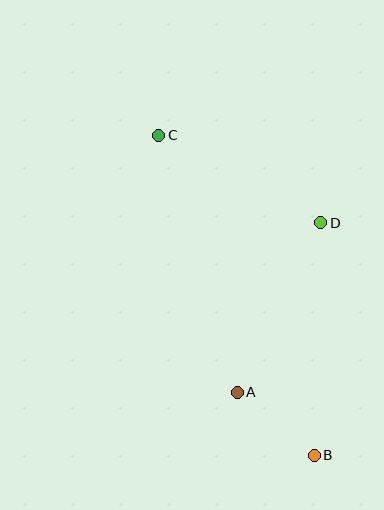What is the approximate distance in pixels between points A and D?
The distance between A and D is approximately 189 pixels.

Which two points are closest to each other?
Points A and B are closest to each other.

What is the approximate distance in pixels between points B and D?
The distance between B and D is approximately 232 pixels.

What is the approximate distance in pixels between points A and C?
The distance between A and C is approximately 269 pixels.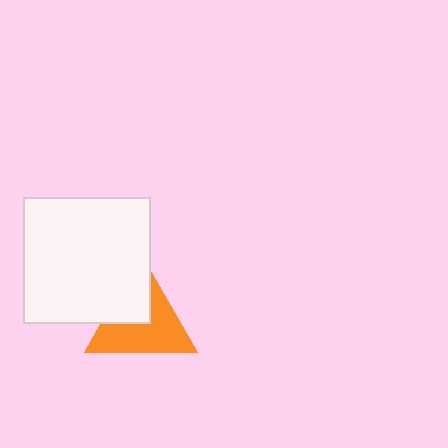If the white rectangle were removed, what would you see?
You would see the complete orange triangle.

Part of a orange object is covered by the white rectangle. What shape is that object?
It is a triangle.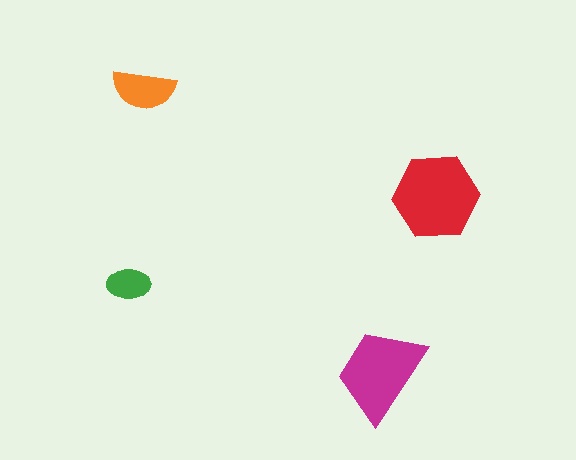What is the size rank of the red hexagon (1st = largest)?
1st.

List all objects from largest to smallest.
The red hexagon, the magenta trapezoid, the orange semicircle, the green ellipse.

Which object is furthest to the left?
The green ellipse is leftmost.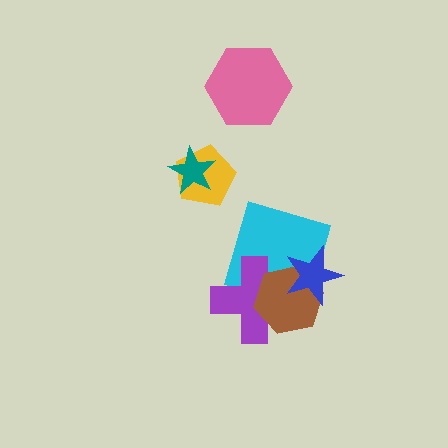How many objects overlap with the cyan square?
3 objects overlap with the cyan square.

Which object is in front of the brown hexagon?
The blue star is in front of the brown hexagon.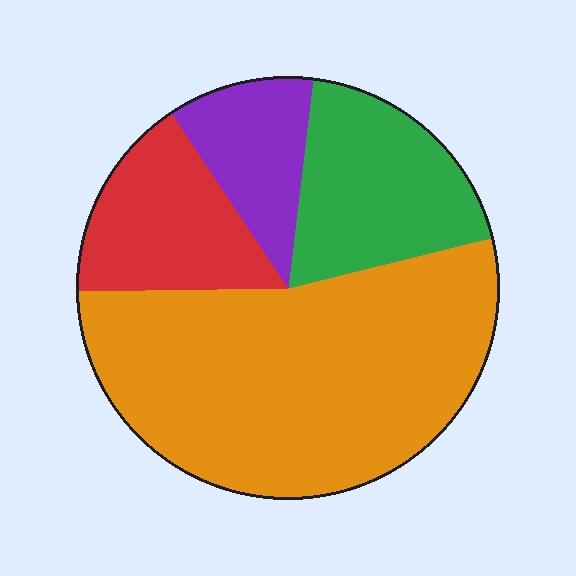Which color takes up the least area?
Purple, at roughly 10%.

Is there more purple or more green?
Green.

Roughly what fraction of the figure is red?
Red covers around 15% of the figure.